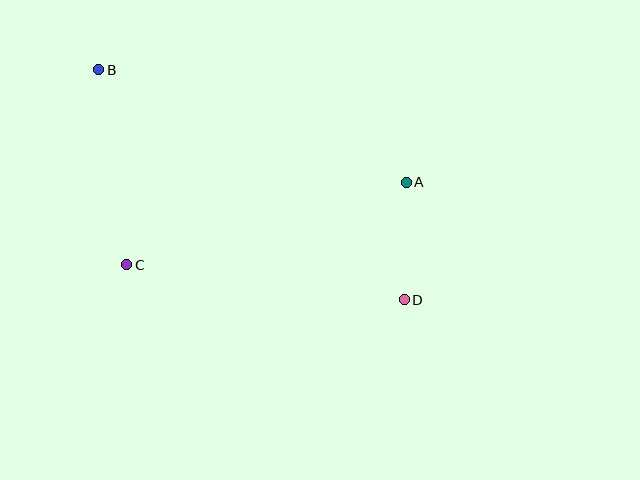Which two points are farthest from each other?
Points B and D are farthest from each other.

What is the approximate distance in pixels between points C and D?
The distance between C and D is approximately 280 pixels.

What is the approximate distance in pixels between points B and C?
The distance between B and C is approximately 197 pixels.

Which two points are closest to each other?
Points A and D are closest to each other.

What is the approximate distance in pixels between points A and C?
The distance between A and C is approximately 291 pixels.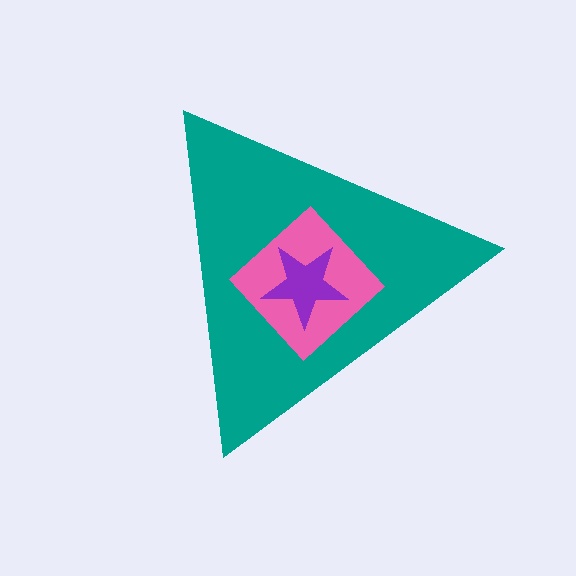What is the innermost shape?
The purple star.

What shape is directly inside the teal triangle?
The pink diamond.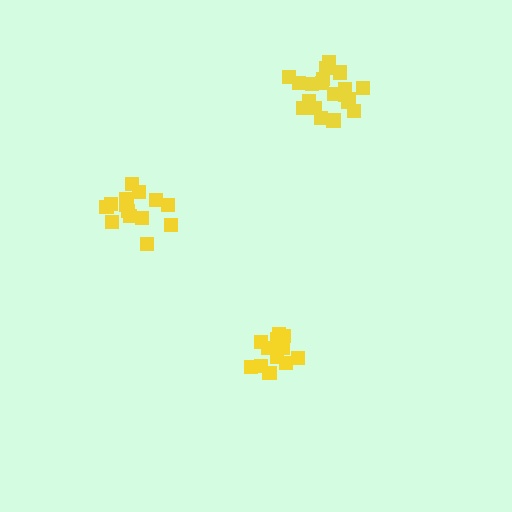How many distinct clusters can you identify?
There are 3 distinct clusters.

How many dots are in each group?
Group 1: 14 dots, Group 2: 20 dots, Group 3: 14 dots (48 total).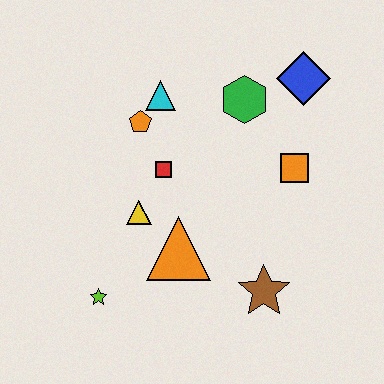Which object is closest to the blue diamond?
The green hexagon is closest to the blue diamond.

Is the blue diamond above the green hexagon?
Yes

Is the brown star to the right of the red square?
Yes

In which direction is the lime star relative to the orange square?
The lime star is to the left of the orange square.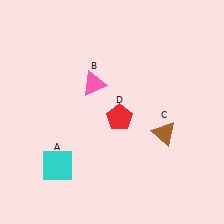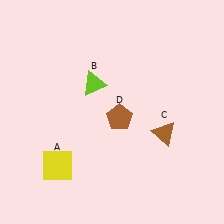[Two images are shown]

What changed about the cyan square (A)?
In Image 1, A is cyan. In Image 2, it changed to yellow.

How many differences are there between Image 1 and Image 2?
There are 3 differences between the two images.